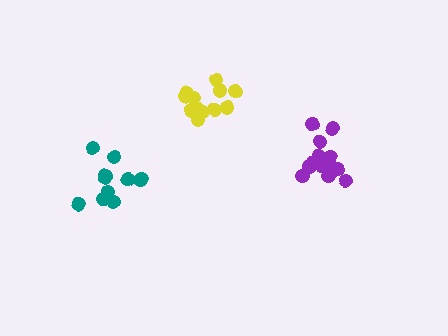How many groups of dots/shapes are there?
There are 3 groups.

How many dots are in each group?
Group 1: 12 dots, Group 2: 10 dots, Group 3: 14 dots (36 total).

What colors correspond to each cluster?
The clusters are colored: yellow, teal, purple.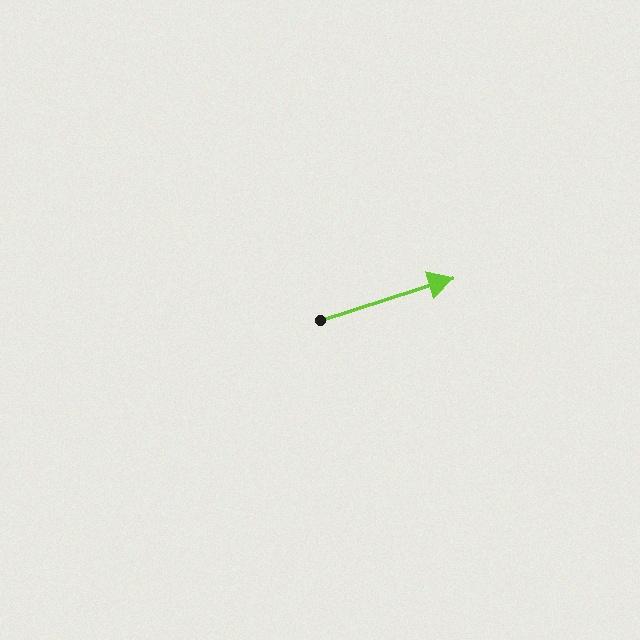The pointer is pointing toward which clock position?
Roughly 2 o'clock.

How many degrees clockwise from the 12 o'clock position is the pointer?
Approximately 72 degrees.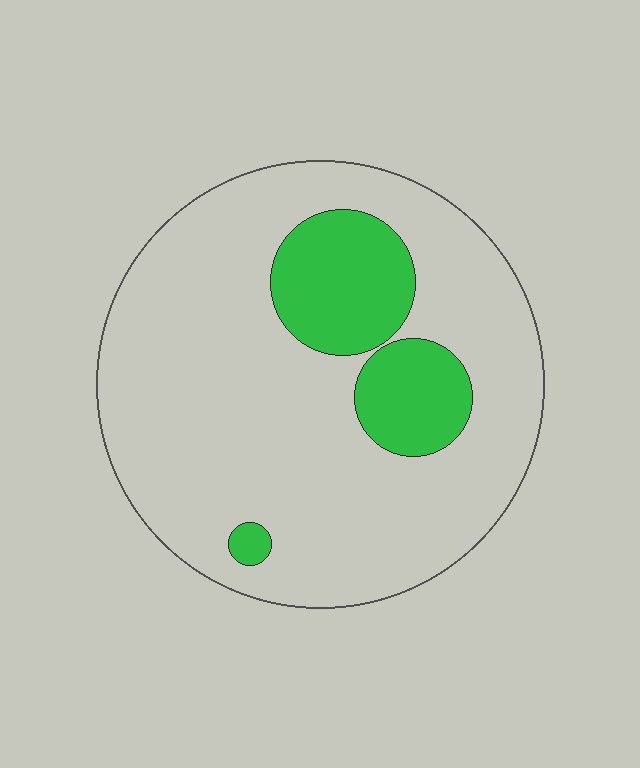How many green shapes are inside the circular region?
3.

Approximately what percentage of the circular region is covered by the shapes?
Approximately 20%.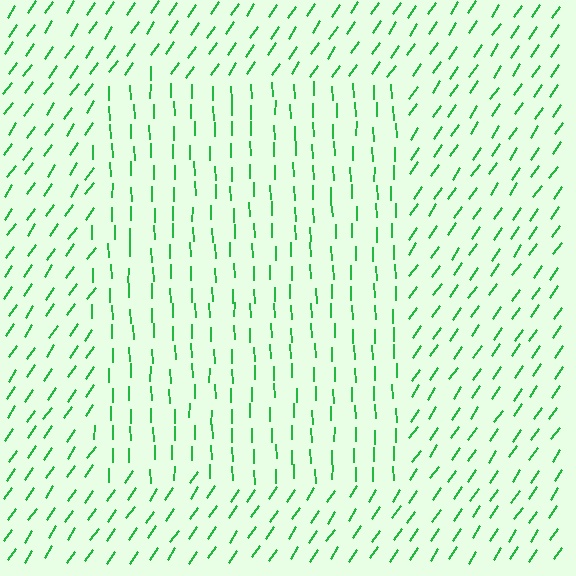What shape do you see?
I see a rectangle.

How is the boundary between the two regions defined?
The boundary is defined purely by a change in line orientation (approximately 36 degrees difference). All lines are the same color and thickness.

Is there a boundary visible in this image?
Yes, there is a texture boundary formed by a change in line orientation.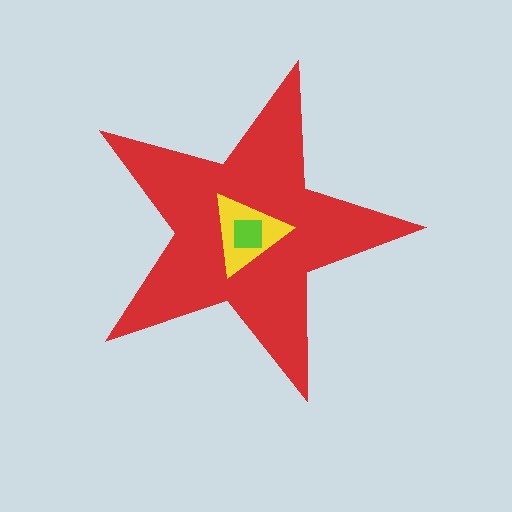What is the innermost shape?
The lime square.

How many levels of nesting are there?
3.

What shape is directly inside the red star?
The yellow triangle.